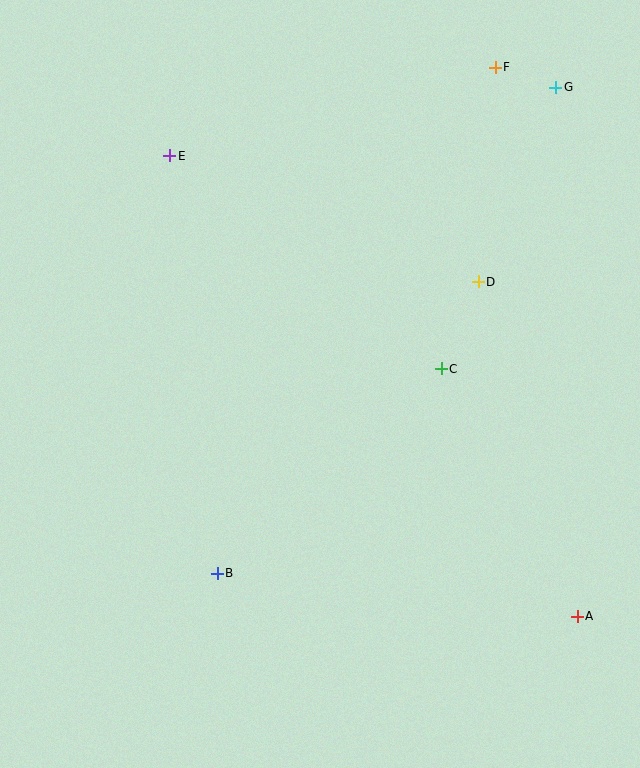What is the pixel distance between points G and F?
The distance between G and F is 64 pixels.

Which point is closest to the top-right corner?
Point G is closest to the top-right corner.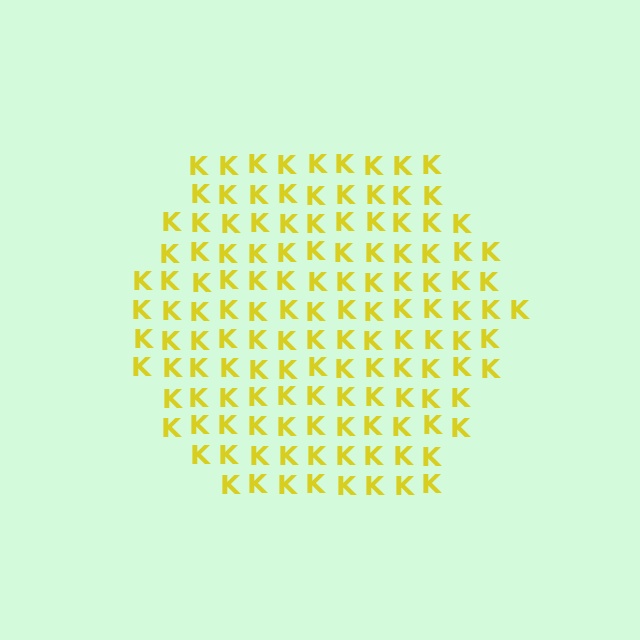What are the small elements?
The small elements are letter K's.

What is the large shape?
The large shape is a hexagon.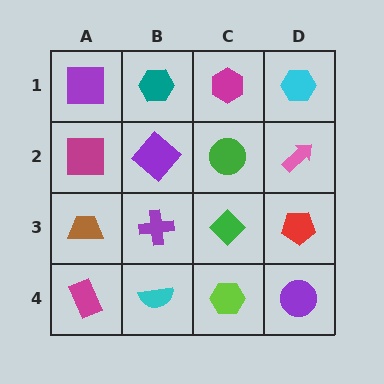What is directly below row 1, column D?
A pink arrow.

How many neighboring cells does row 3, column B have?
4.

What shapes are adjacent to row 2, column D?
A cyan hexagon (row 1, column D), a red pentagon (row 3, column D), a green circle (row 2, column C).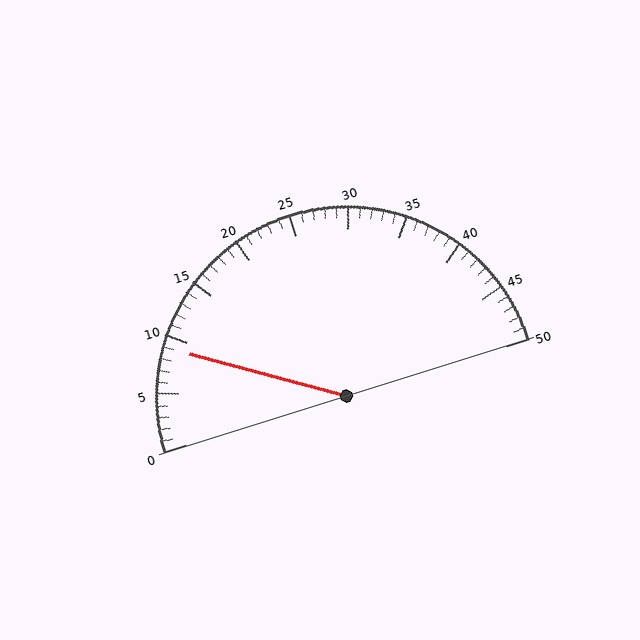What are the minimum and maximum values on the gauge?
The gauge ranges from 0 to 50.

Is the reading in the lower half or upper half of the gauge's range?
The reading is in the lower half of the range (0 to 50).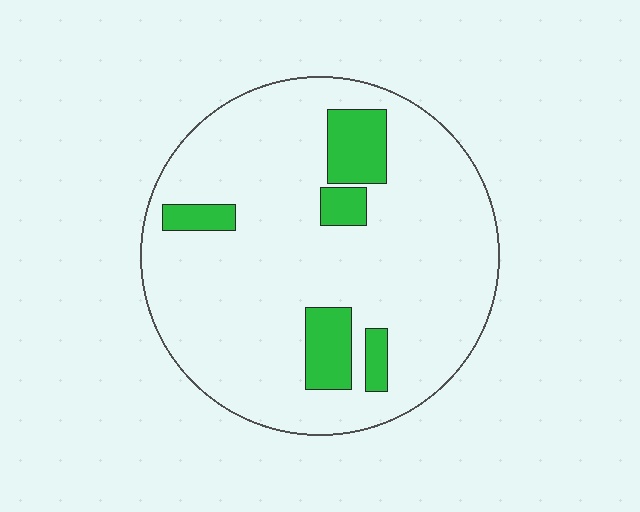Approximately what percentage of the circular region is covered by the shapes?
Approximately 15%.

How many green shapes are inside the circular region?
5.